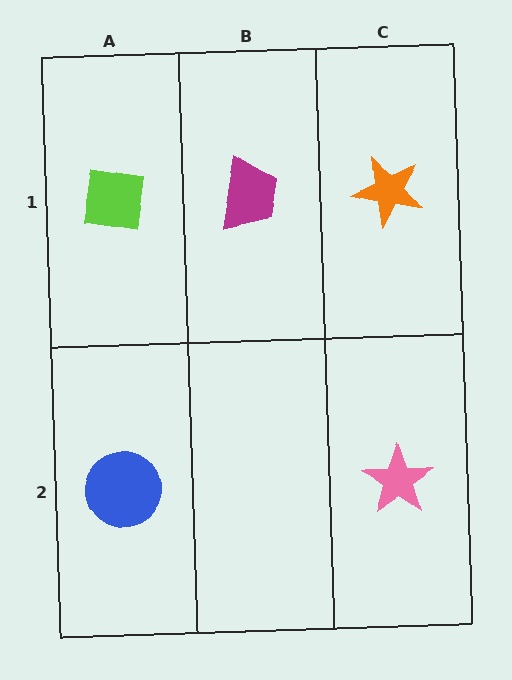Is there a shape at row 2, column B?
No, that cell is empty.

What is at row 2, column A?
A blue circle.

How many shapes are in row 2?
2 shapes.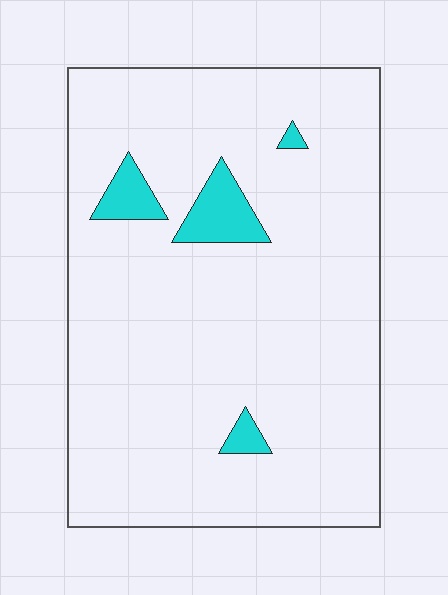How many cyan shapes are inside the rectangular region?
4.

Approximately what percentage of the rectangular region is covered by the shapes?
Approximately 5%.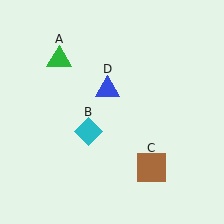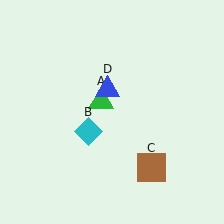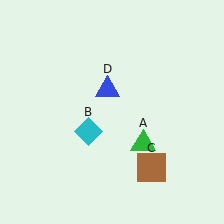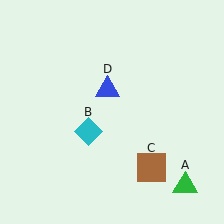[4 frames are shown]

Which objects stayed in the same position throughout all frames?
Cyan diamond (object B) and brown square (object C) and blue triangle (object D) remained stationary.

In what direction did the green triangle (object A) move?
The green triangle (object A) moved down and to the right.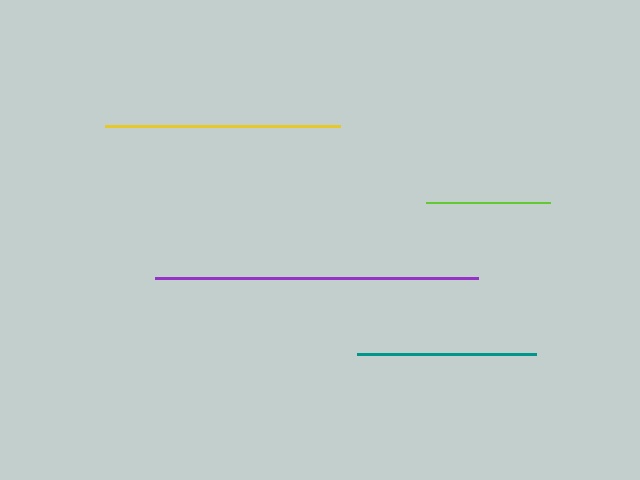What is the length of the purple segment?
The purple segment is approximately 323 pixels long.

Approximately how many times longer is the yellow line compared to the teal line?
The yellow line is approximately 1.3 times the length of the teal line.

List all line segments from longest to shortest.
From longest to shortest: purple, yellow, teal, lime.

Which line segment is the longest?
The purple line is the longest at approximately 323 pixels.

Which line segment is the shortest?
The lime line is the shortest at approximately 123 pixels.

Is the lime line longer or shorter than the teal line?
The teal line is longer than the lime line.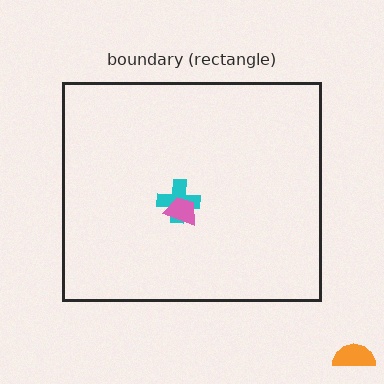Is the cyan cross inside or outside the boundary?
Inside.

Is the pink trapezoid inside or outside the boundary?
Inside.